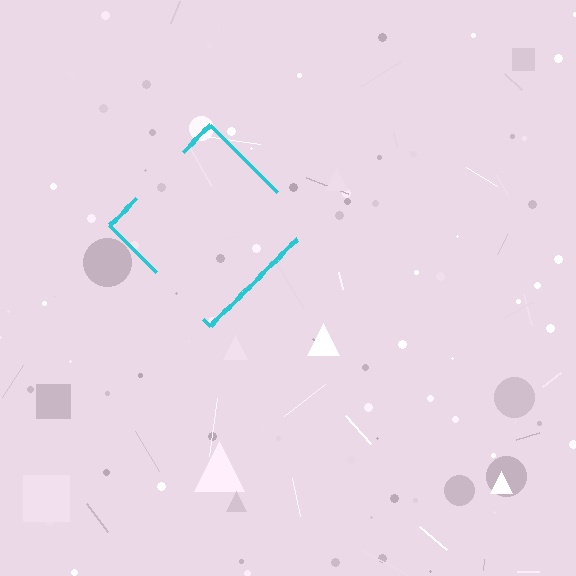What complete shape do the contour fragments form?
The contour fragments form a diamond.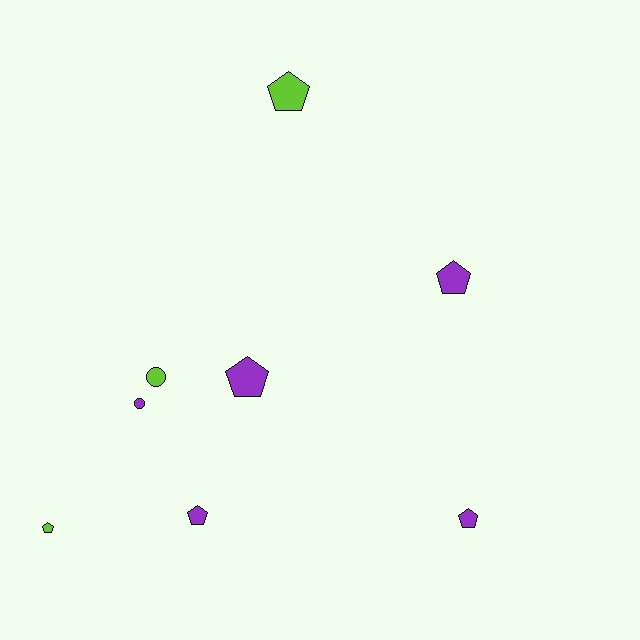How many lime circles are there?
There is 1 lime circle.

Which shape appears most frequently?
Pentagon, with 6 objects.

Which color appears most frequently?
Purple, with 5 objects.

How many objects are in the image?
There are 8 objects.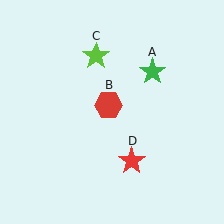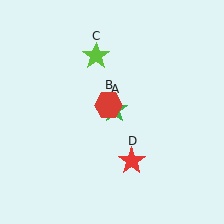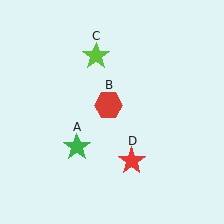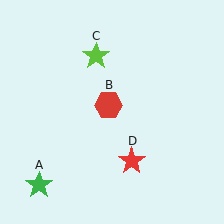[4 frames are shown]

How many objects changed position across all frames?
1 object changed position: green star (object A).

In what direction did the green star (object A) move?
The green star (object A) moved down and to the left.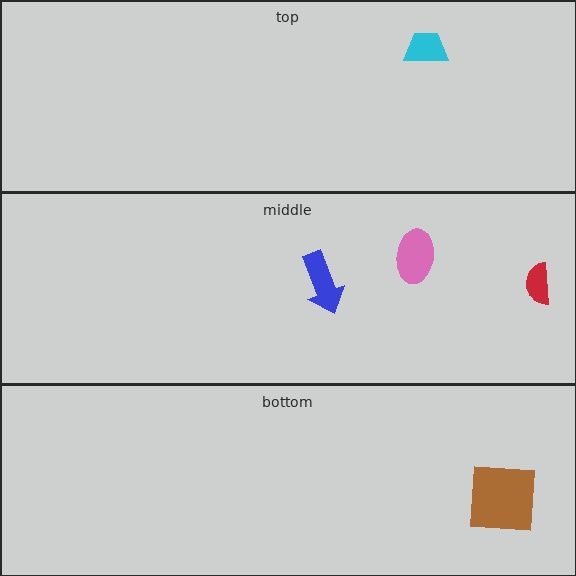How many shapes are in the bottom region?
1.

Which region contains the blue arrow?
The middle region.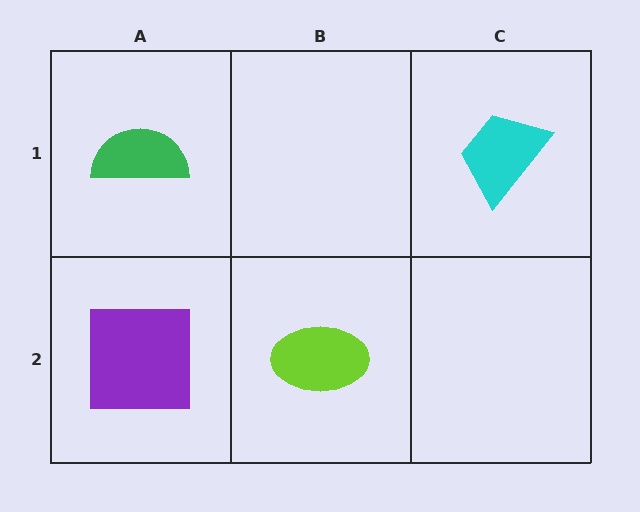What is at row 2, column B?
A lime ellipse.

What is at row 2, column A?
A purple square.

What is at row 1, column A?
A green semicircle.